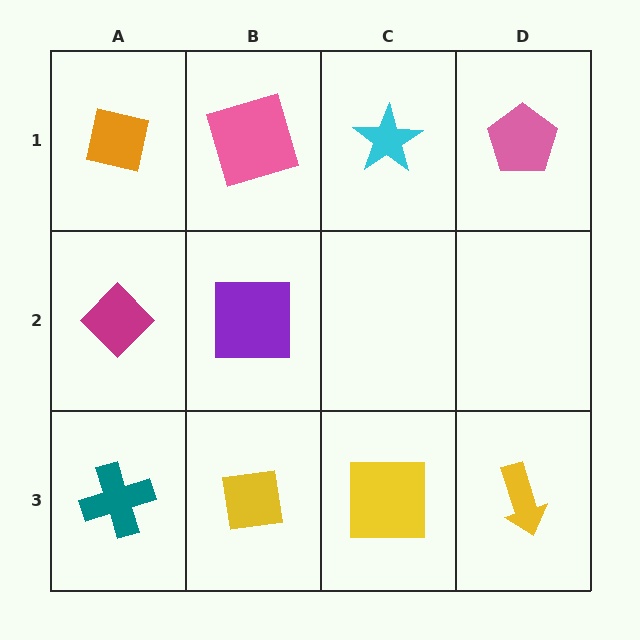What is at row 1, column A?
An orange square.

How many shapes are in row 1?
4 shapes.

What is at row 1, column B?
A pink square.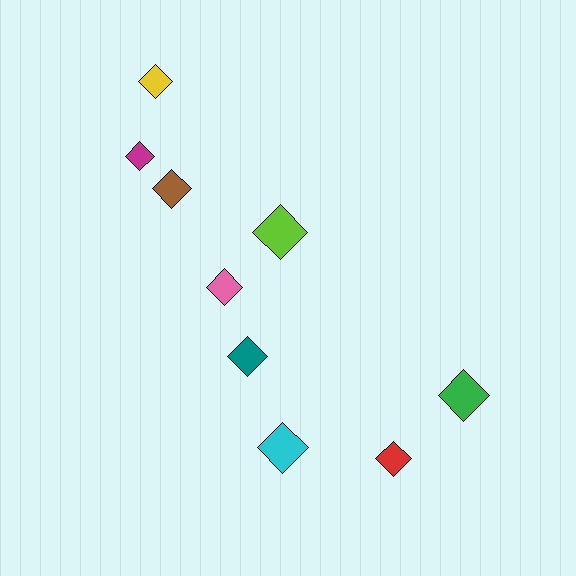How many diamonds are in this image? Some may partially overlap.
There are 9 diamonds.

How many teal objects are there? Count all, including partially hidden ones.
There is 1 teal object.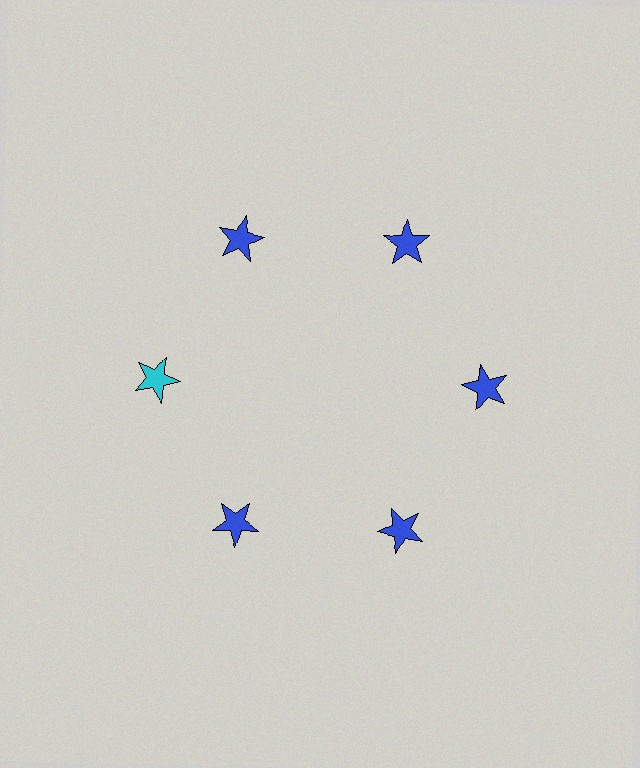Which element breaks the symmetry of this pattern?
The cyan star at roughly the 9 o'clock position breaks the symmetry. All other shapes are blue stars.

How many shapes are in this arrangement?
There are 6 shapes arranged in a ring pattern.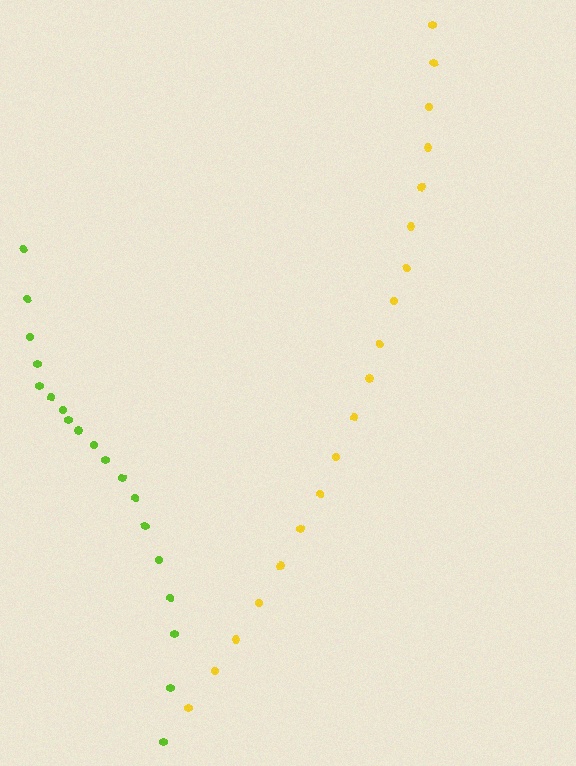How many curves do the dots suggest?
There are 2 distinct paths.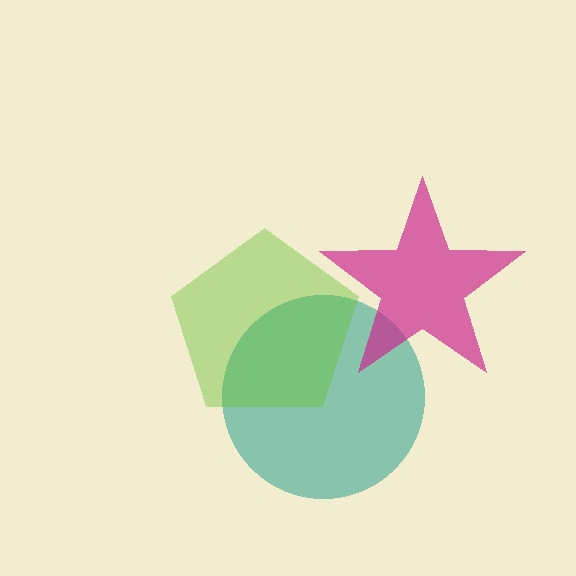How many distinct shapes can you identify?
There are 3 distinct shapes: a teal circle, a lime pentagon, a magenta star.